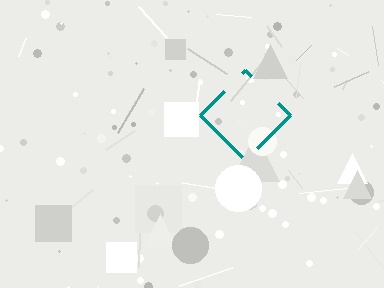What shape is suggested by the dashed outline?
The dashed outline suggests a diamond.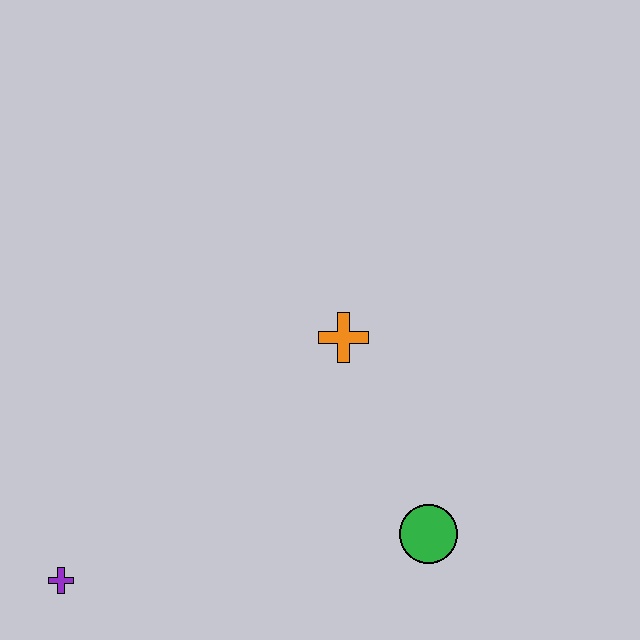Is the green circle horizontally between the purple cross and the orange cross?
No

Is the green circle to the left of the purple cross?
No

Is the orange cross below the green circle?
No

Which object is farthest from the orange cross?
The purple cross is farthest from the orange cross.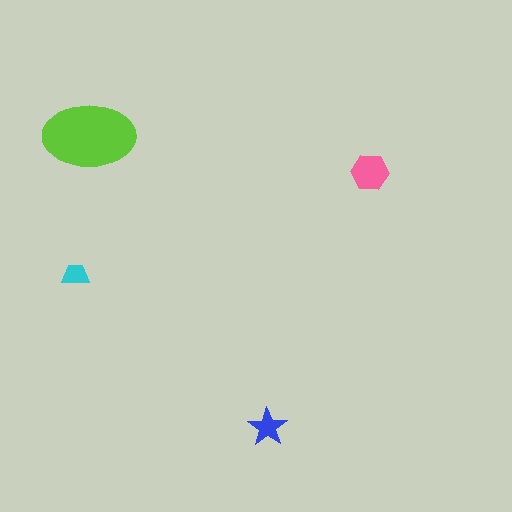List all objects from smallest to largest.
The cyan trapezoid, the blue star, the pink hexagon, the lime ellipse.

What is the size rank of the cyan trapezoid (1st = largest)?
4th.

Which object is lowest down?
The blue star is bottommost.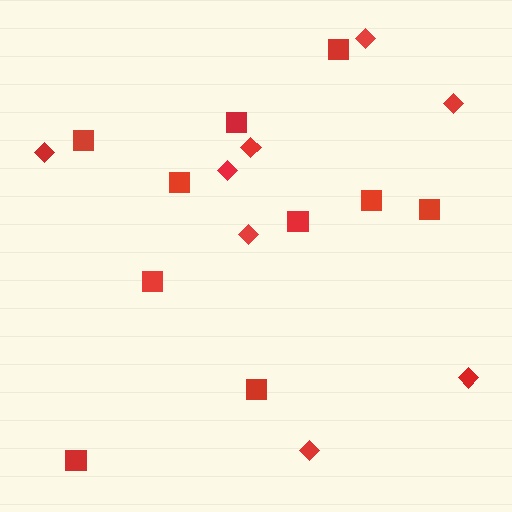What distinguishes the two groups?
There are 2 groups: one group of diamonds (8) and one group of squares (10).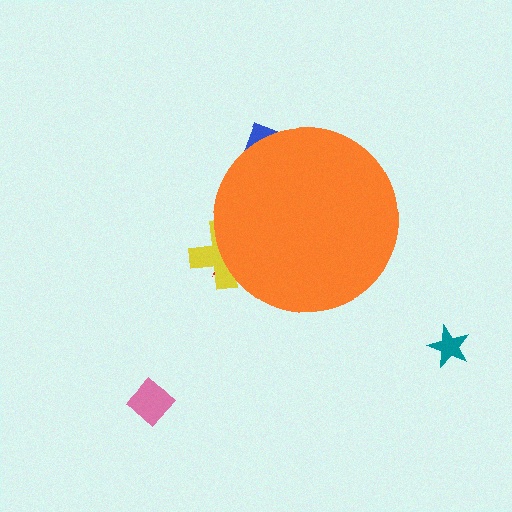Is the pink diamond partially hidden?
No, the pink diamond is fully visible.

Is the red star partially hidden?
Yes, the red star is partially hidden behind the orange circle.